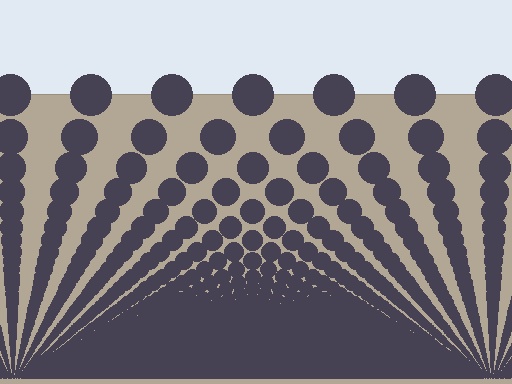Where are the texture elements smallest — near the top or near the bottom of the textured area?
Near the bottom.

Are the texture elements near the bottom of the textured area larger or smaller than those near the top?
Smaller. The gradient is inverted — elements near the bottom are smaller and denser.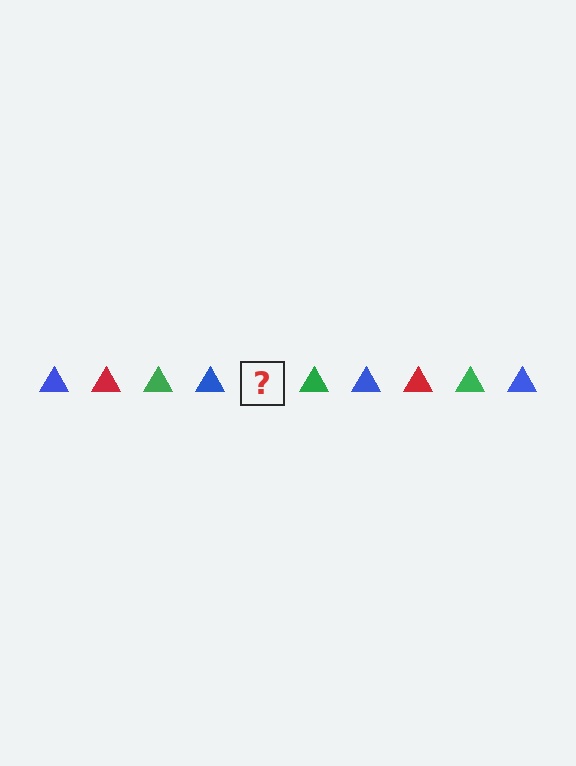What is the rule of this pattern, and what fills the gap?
The rule is that the pattern cycles through blue, red, green triangles. The gap should be filled with a red triangle.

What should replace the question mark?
The question mark should be replaced with a red triangle.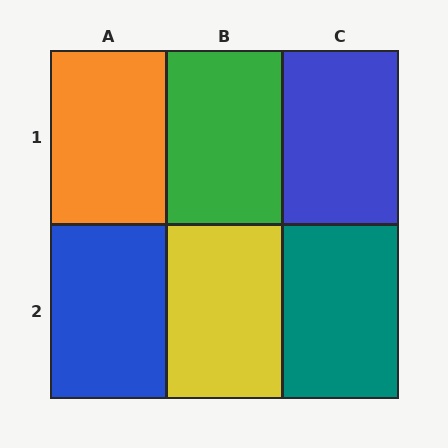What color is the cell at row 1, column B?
Green.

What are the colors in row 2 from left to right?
Blue, yellow, teal.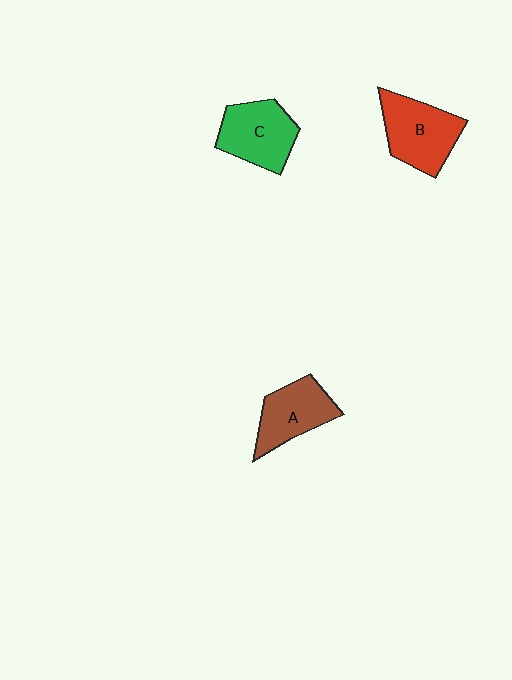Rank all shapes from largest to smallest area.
From largest to smallest: B (red), C (green), A (brown).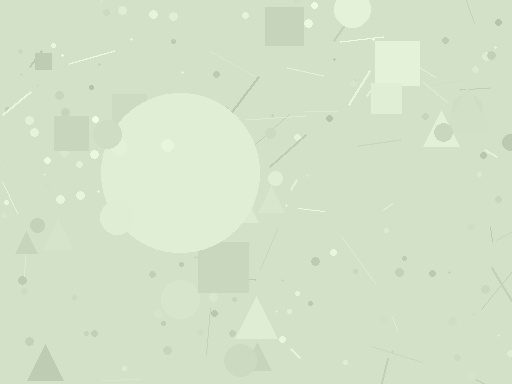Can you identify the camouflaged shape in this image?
The camouflaged shape is a circle.